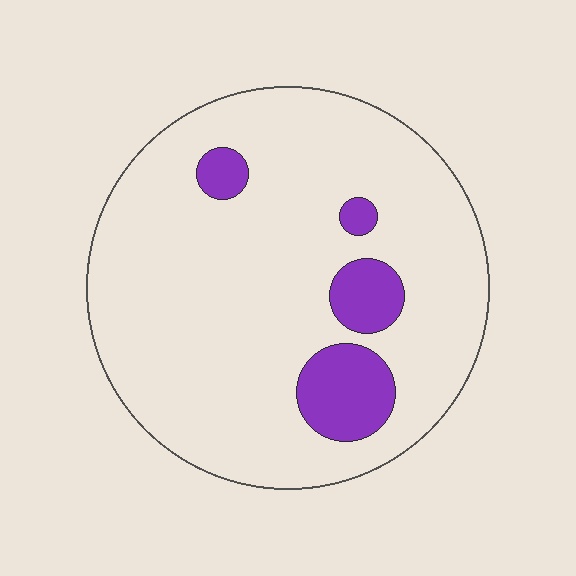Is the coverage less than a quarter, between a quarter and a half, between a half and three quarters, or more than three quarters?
Less than a quarter.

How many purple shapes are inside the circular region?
4.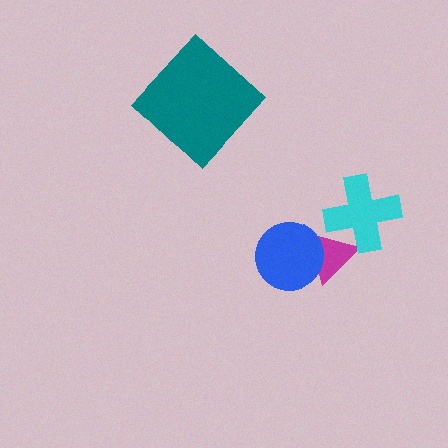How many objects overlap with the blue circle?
1 object overlaps with the blue circle.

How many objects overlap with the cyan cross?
1 object overlaps with the cyan cross.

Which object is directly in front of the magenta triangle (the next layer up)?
The blue circle is directly in front of the magenta triangle.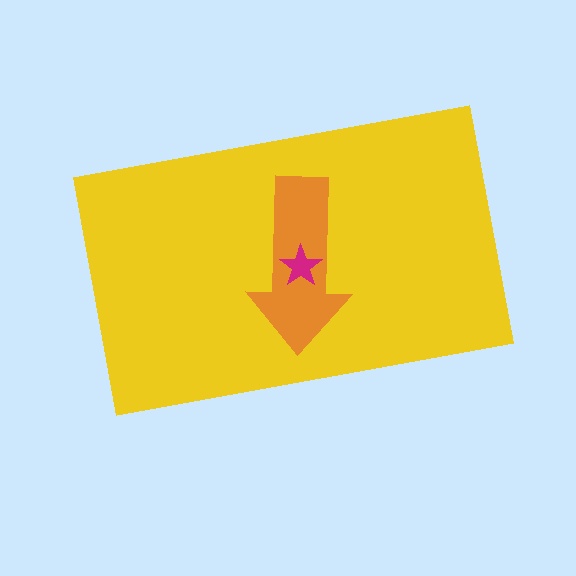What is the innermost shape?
The magenta star.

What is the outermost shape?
The yellow rectangle.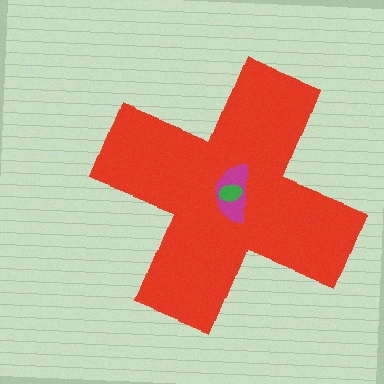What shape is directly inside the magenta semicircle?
The green ellipse.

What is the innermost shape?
The green ellipse.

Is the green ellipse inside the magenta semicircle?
Yes.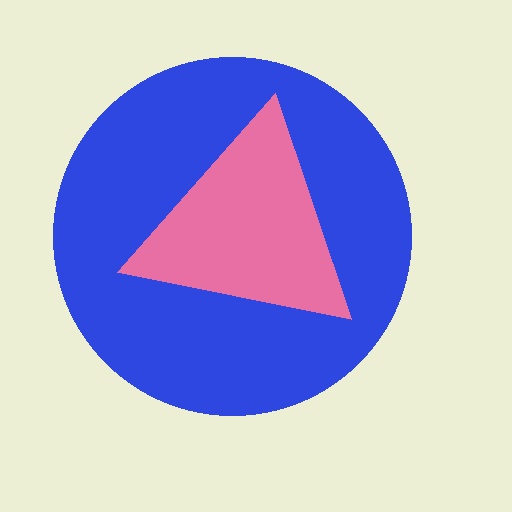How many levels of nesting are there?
2.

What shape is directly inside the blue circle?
The pink triangle.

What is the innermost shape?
The pink triangle.